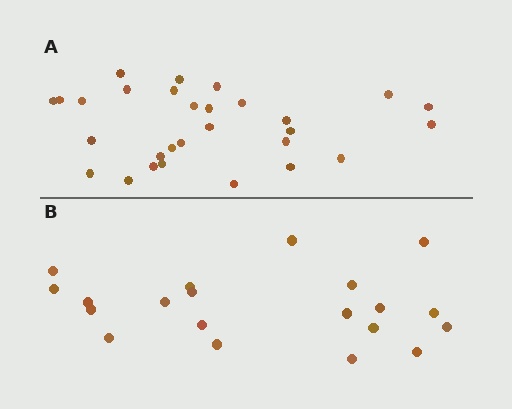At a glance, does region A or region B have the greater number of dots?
Region A (the top region) has more dots.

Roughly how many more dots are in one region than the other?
Region A has roughly 8 or so more dots than region B.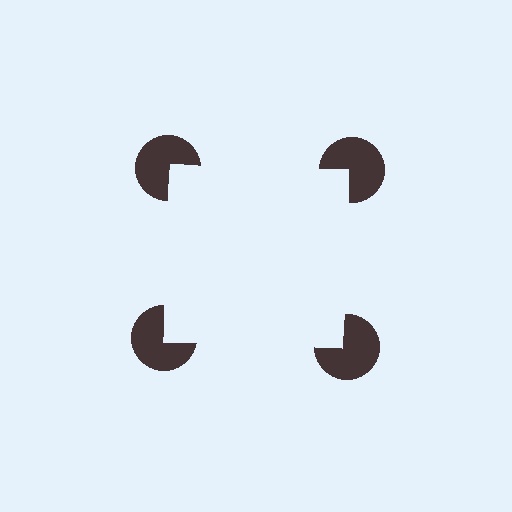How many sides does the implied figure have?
4 sides.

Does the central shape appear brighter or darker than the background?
It typically appears slightly brighter than the background, even though no actual brightness change is drawn.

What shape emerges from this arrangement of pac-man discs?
An illusory square — its edges are inferred from the aligned wedge cuts in the pac-man discs, not physically drawn.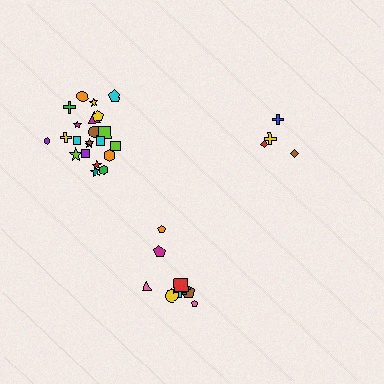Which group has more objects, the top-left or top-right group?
The top-left group.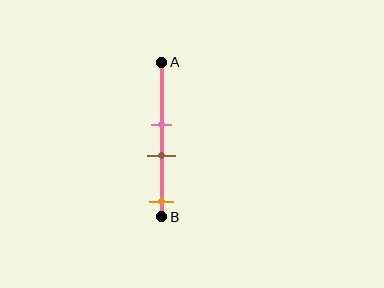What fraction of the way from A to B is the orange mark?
The orange mark is approximately 90% (0.9) of the way from A to B.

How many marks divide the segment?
There are 3 marks dividing the segment.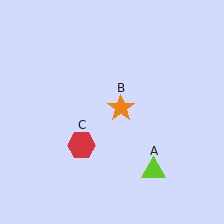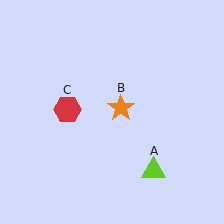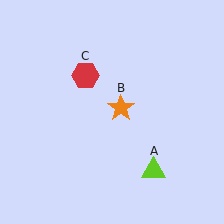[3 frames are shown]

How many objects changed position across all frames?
1 object changed position: red hexagon (object C).